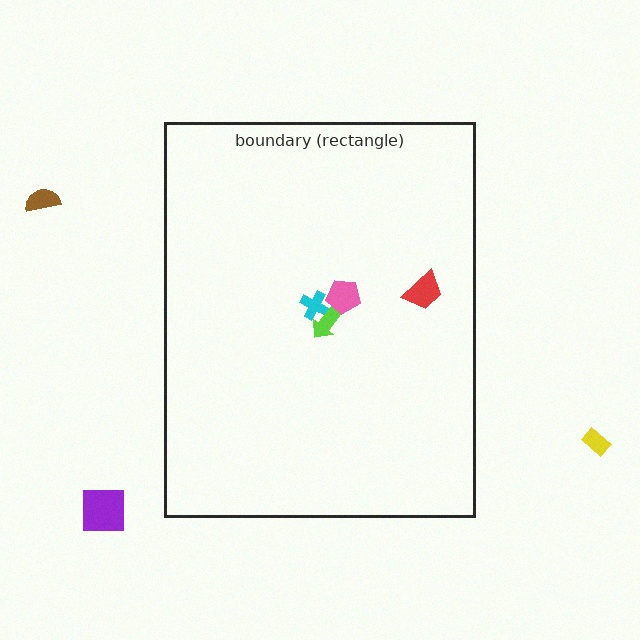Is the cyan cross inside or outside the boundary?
Inside.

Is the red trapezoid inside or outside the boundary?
Inside.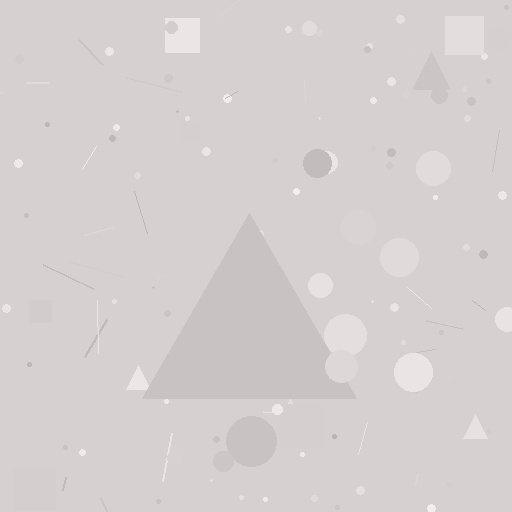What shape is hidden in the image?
A triangle is hidden in the image.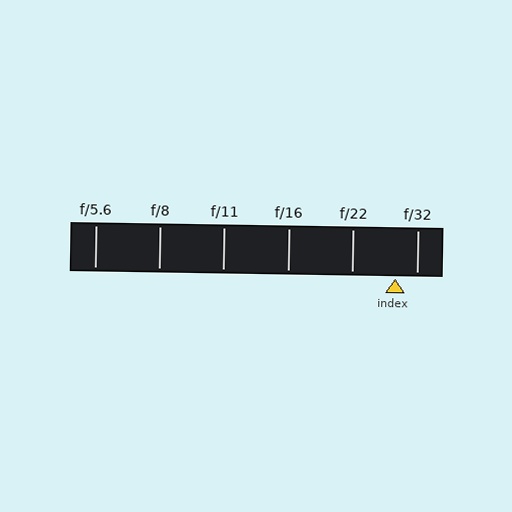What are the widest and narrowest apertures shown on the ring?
The widest aperture shown is f/5.6 and the narrowest is f/32.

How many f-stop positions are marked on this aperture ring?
There are 6 f-stop positions marked.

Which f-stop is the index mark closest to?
The index mark is closest to f/32.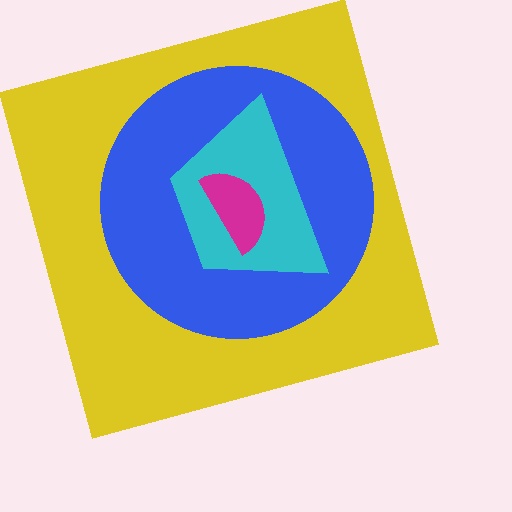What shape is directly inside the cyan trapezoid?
The magenta semicircle.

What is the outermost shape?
The yellow square.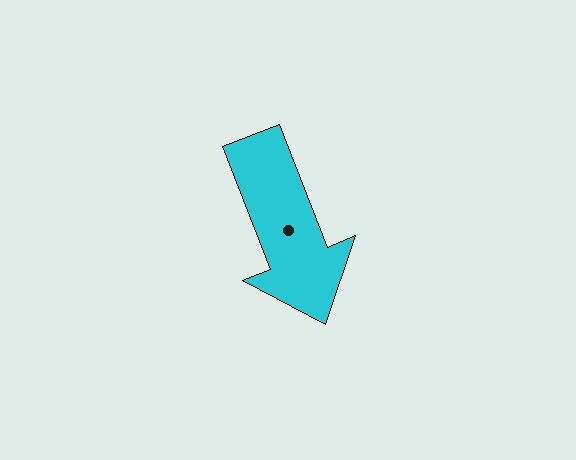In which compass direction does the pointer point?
South.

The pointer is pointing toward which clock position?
Roughly 5 o'clock.